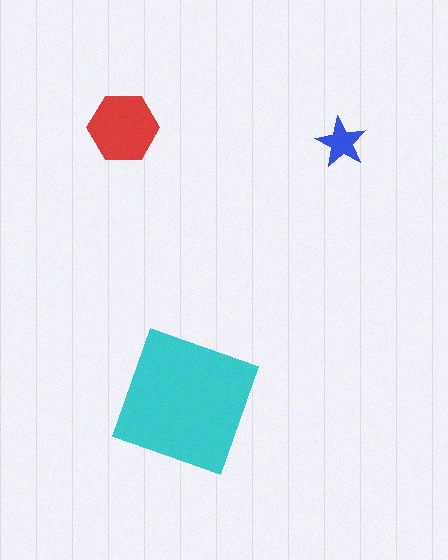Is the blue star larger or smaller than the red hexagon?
Smaller.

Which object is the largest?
The cyan square.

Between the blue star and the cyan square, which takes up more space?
The cyan square.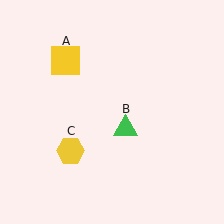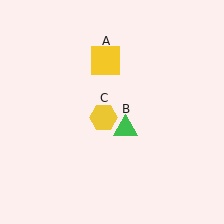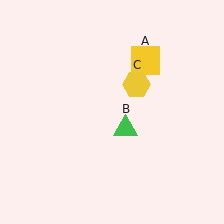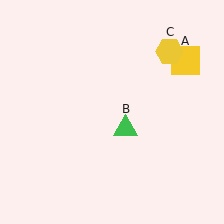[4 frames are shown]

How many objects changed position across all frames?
2 objects changed position: yellow square (object A), yellow hexagon (object C).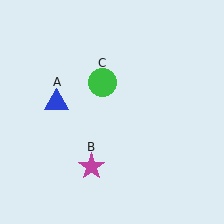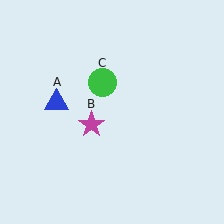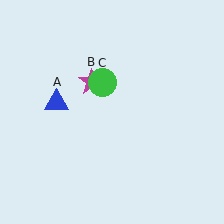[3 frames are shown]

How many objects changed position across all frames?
1 object changed position: magenta star (object B).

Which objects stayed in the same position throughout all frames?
Blue triangle (object A) and green circle (object C) remained stationary.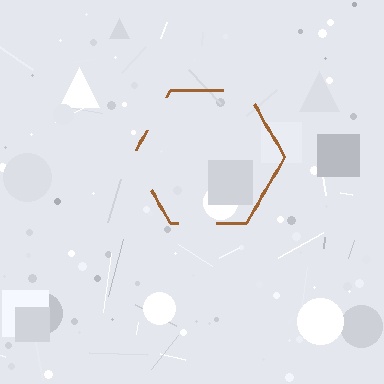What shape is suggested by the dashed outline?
The dashed outline suggests a hexagon.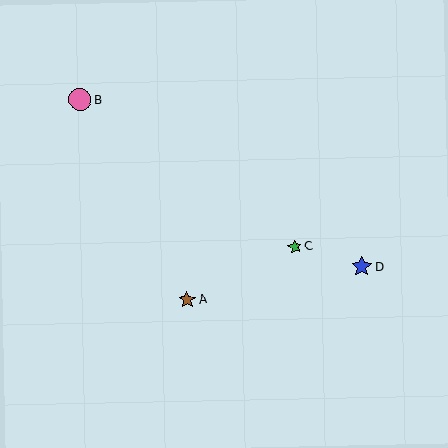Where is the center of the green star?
The center of the green star is at (295, 247).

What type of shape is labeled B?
Shape B is a pink circle.